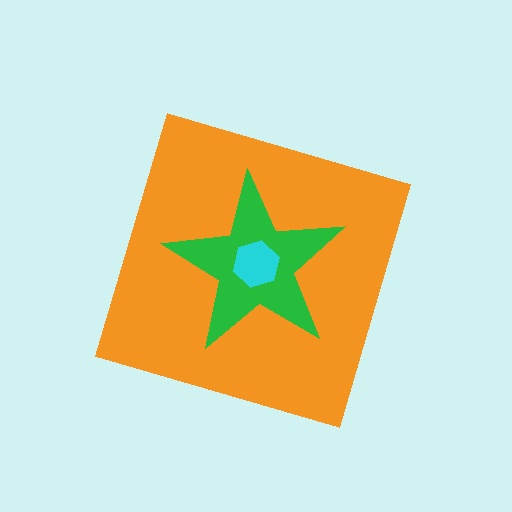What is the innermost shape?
The cyan hexagon.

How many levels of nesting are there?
3.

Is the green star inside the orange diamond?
Yes.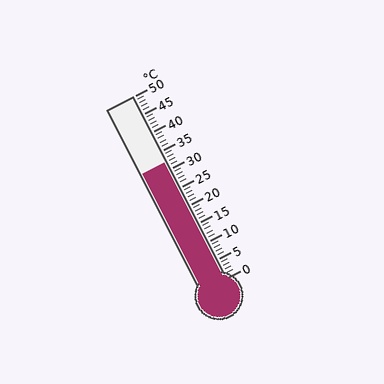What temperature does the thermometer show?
The thermometer shows approximately 32°C.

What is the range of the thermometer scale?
The thermometer scale ranges from 0°C to 50°C.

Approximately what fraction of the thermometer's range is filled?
The thermometer is filled to approximately 65% of its range.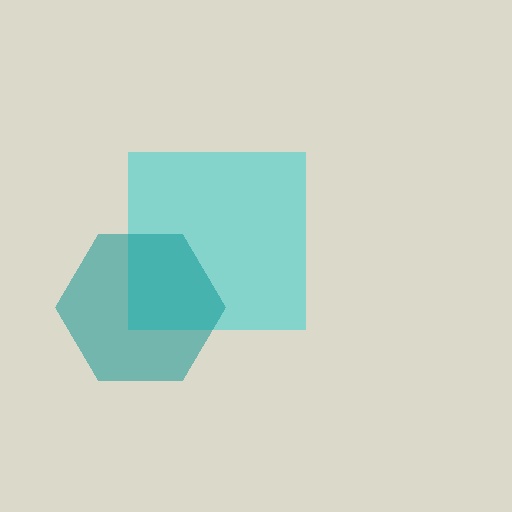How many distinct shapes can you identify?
There are 2 distinct shapes: a cyan square, a teal hexagon.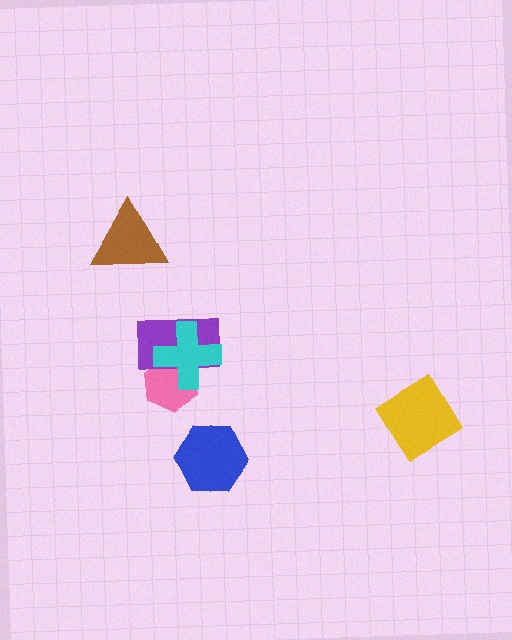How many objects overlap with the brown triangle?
0 objects overlap with the brown triangle.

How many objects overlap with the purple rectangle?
2 objects overlap with the purple rectangle.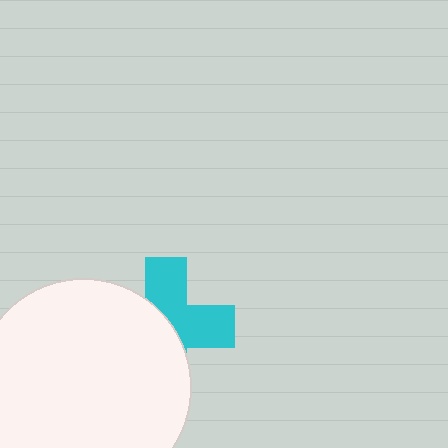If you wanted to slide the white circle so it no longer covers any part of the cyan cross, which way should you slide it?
Slide it left — that is the most direct way to separate the two shapes.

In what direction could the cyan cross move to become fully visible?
The cyan cross could move right. That would shift it out from behind the white circle entirely.